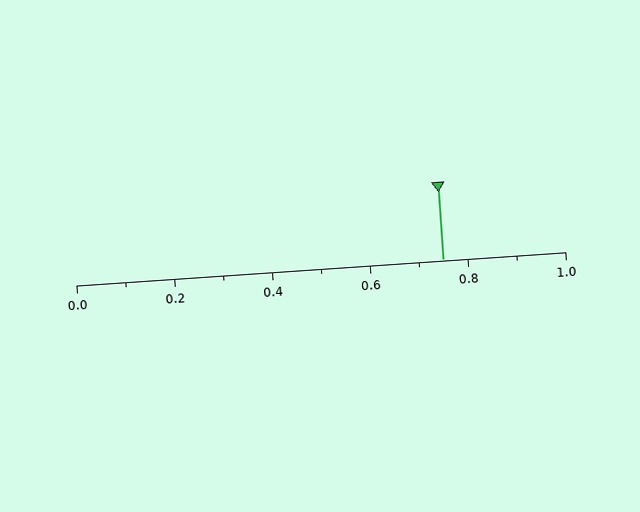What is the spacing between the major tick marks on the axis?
The major ticks are spaced 0.2 apart.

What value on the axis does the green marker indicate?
The marker indicates approximately 0.75.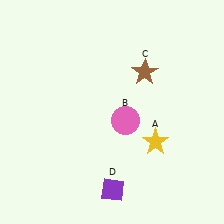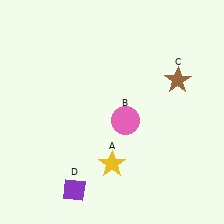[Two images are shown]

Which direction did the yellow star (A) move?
The yellow star (A) moved left.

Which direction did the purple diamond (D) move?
The purple diamond (D) moved left.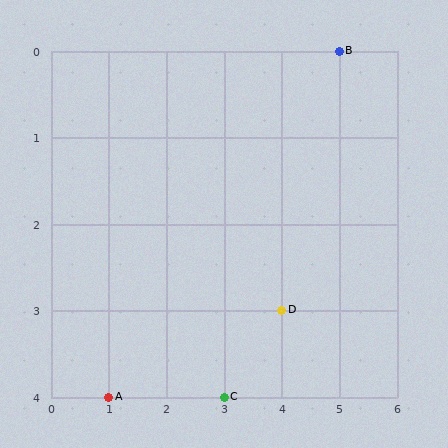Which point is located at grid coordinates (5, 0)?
Point B is at (5, 0).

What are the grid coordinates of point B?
Point B is at grid coordinates (5, 0).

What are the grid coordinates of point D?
Point D is at grid coordinates (4, 3).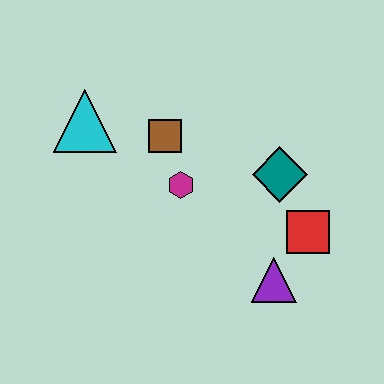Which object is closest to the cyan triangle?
The brown square is closest to the cyan triangle.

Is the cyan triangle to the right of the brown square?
No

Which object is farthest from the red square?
The cyan triangle is farthest from the red square.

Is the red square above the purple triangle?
Yes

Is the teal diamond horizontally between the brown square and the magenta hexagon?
No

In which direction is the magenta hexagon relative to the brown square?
The magenta hexagon is below the brown square.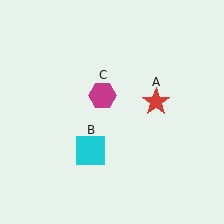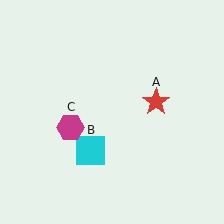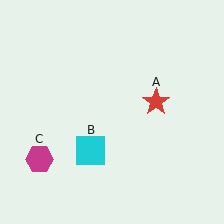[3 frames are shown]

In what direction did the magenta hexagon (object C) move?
The magenta hexagon (object C) moved down and to the left.